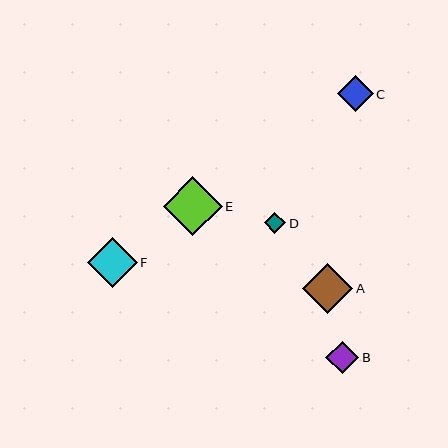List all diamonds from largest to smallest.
From largest to smallest: E, A, F, C, B, D.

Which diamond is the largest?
Diamond E is the largest with a size of approximately 59 pixels.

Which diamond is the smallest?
Diamond D is the smallest with a size of approximately 21 pixels.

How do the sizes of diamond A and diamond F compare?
Diamond A and diamond F are approximately the same size.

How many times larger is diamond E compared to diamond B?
Diamond E is approximately 1.8 times the size of diamond B.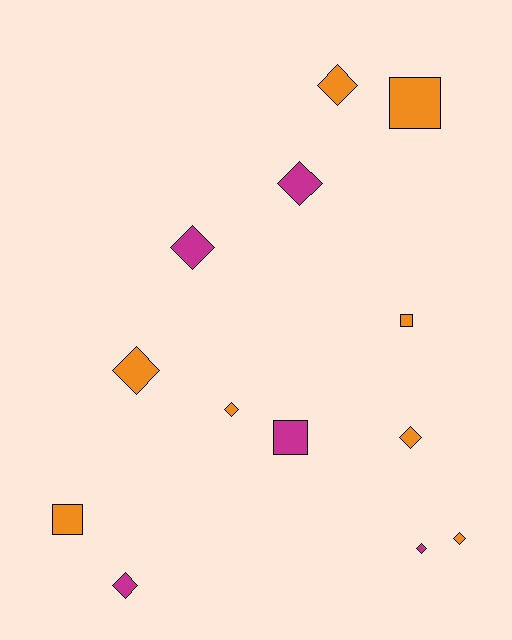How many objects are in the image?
There are 13 objects.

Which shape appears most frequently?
Diamond, with 9 objects.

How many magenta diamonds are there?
There are 4 magenta diamonds.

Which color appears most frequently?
Orange, with 8 objects.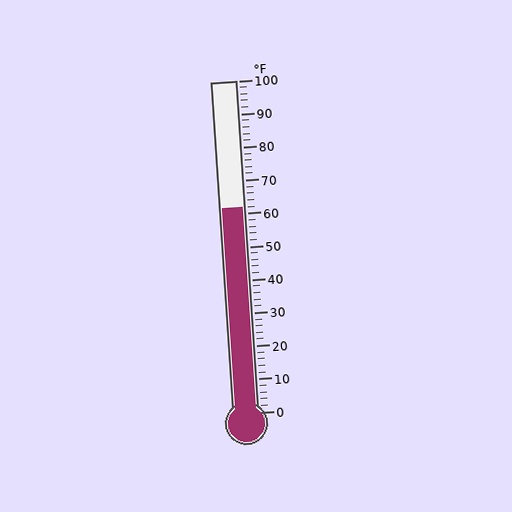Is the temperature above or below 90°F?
The temperature is below 90°F.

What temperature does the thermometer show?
The thermometer shows approximately 62°F.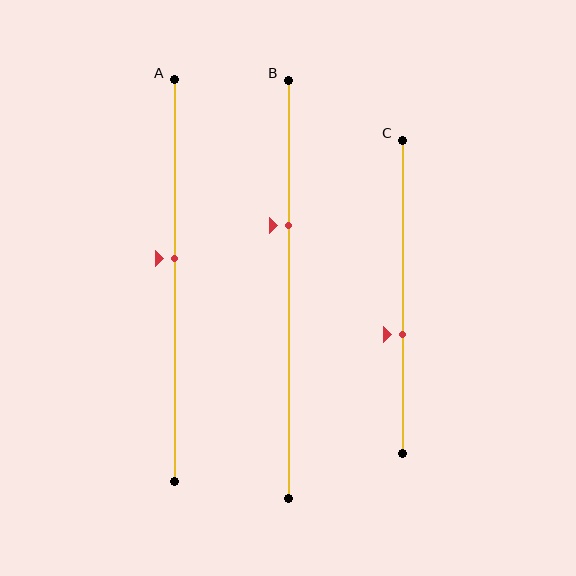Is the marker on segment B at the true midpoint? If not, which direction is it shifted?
No, the marker on segment B is shifted upward by about 15% of the segment length.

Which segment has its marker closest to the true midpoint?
Segment A has its marker closest to the true midpoint.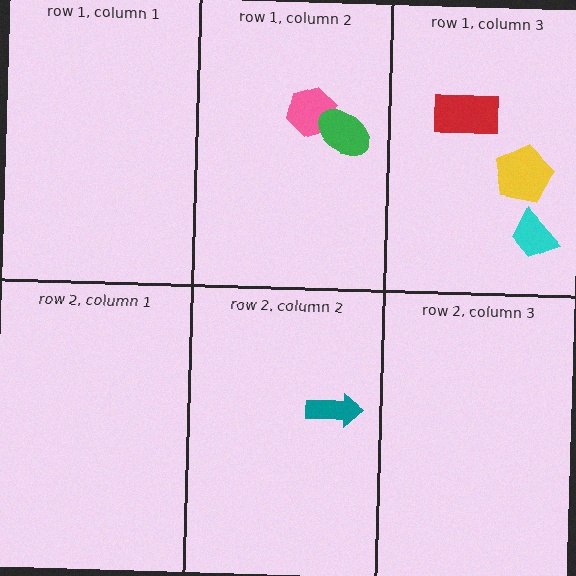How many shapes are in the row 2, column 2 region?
1.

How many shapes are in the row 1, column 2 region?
2.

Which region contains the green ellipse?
The row 1, column 2 region.